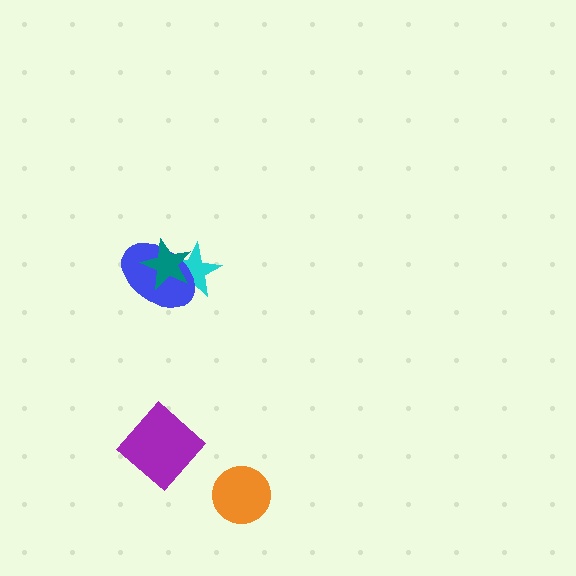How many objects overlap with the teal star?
2 objects overlap with the teal star.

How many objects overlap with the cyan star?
2 objects overlap with the cyan star.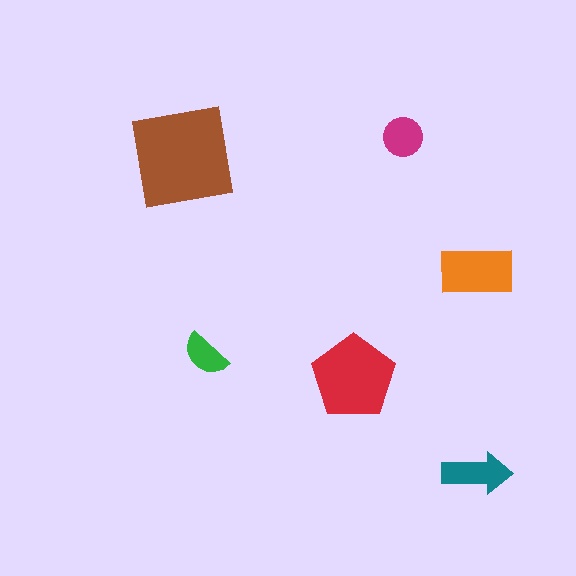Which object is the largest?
The brown square.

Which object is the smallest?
The green semicircle.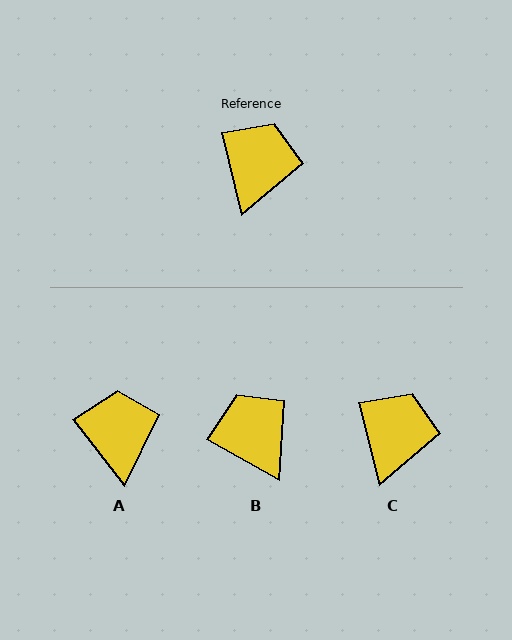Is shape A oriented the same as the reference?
No, it is off by about 24 degrees.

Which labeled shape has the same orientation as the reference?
C.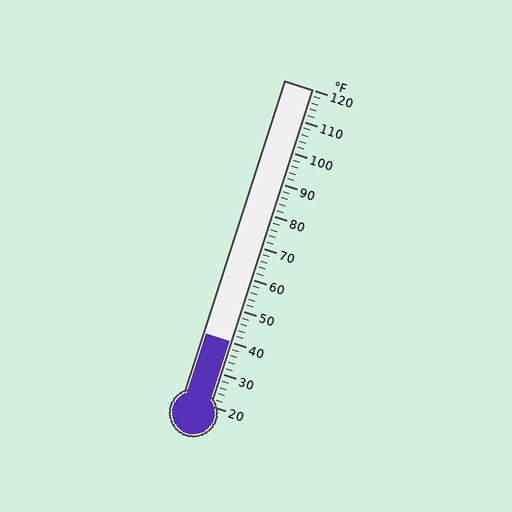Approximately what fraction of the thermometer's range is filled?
The thermometer is filled to approximately 20% of its range.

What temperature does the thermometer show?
The thermometer shows approximately 40°F.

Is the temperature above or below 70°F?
The temperature is below 70°F.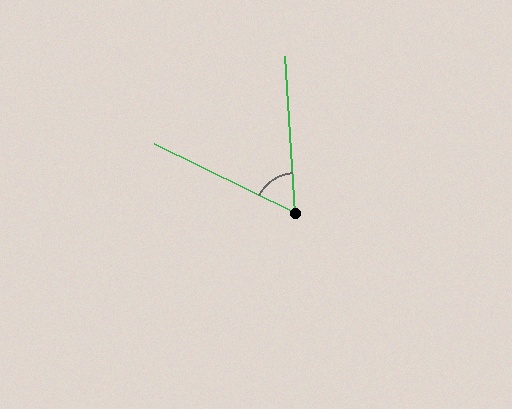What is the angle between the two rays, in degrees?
Approximately 60 degrees.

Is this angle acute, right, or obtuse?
It is acute.